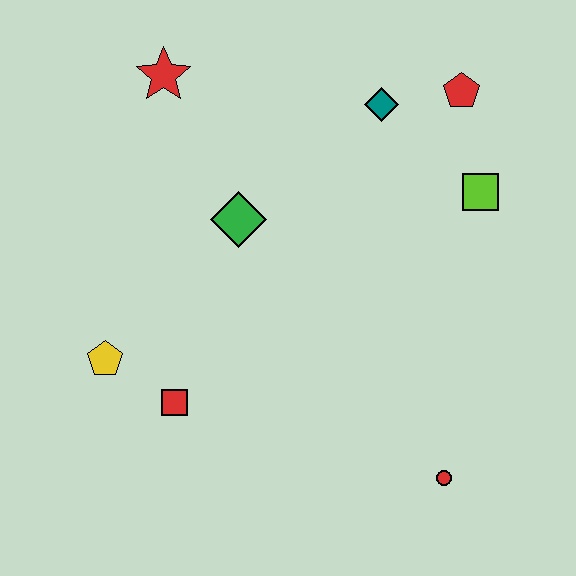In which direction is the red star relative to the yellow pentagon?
The red star is above the yellow pentagon.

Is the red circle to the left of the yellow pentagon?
No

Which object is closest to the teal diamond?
The red pentagon is closest to the teal diamond.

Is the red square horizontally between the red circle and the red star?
Yes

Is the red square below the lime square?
Yes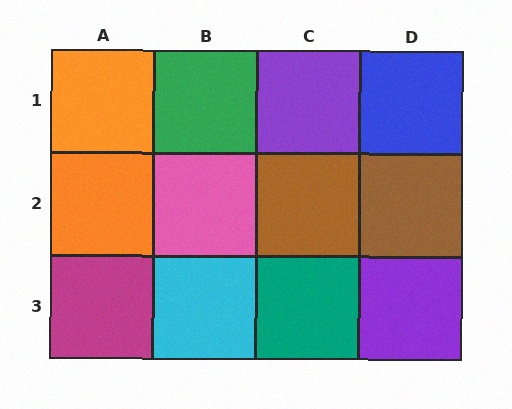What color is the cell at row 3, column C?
Teal.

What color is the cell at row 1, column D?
Blue.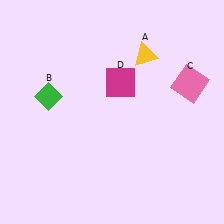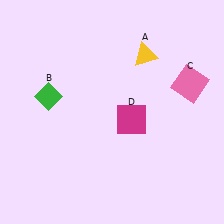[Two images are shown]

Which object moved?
The magenta square (D) moved down.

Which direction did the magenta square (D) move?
The magenta square (D) moved down.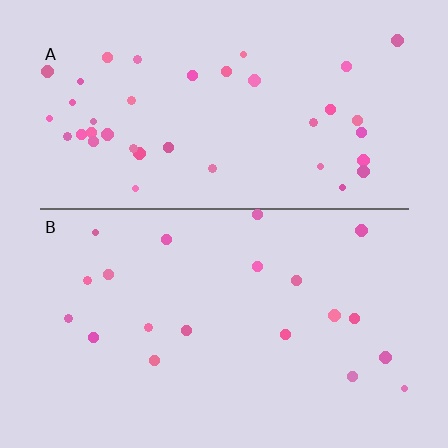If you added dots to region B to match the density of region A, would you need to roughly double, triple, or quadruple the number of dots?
Approximately double.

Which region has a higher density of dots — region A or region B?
A (the top).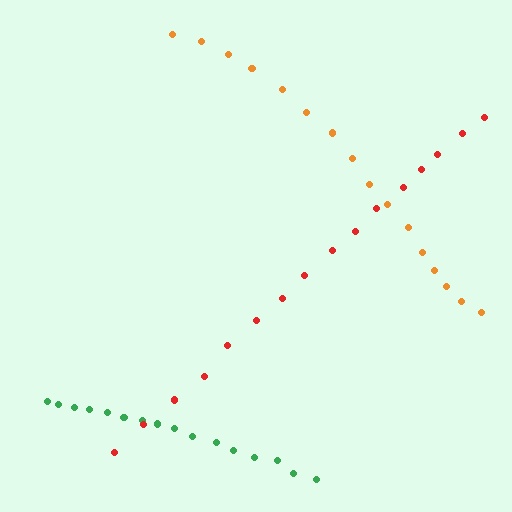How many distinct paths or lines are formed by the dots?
There are 3 distinct paths.